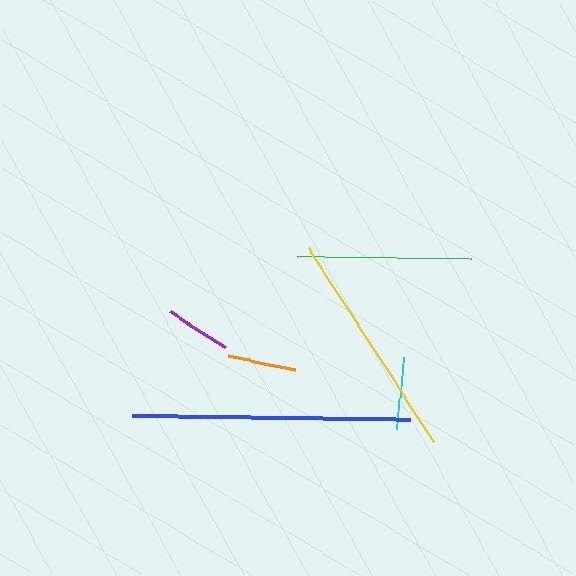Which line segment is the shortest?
The purple line is the shortest at approximately 67 pixels.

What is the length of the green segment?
The green segment is approximately 174 pixels long.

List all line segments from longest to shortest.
From longest to shortest: blue, yellow, green, cyan, orange, purple.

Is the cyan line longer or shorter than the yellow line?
The yellow line is longer than the cyan line.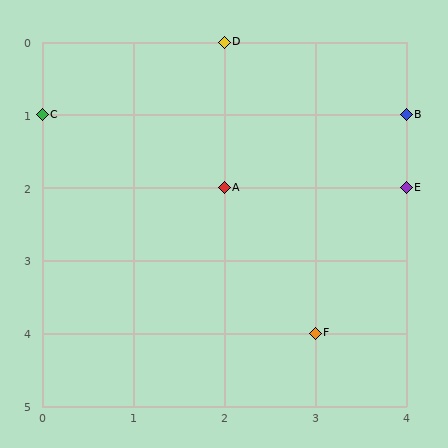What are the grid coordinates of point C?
Point C is at grid coordinates (0, 1).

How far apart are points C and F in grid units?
Points C and F are 3 columns and 3 rows apart (about 4.2 grid units diagonally).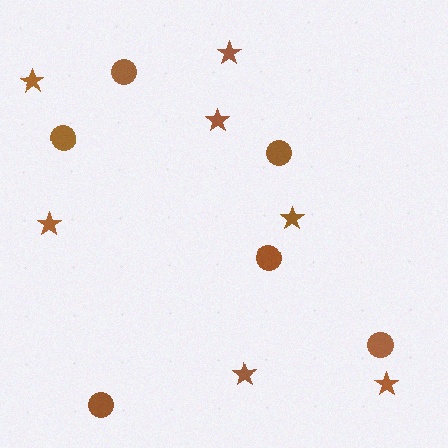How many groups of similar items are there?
There are 2 groups: one group of stars (7) and one group of circles (6).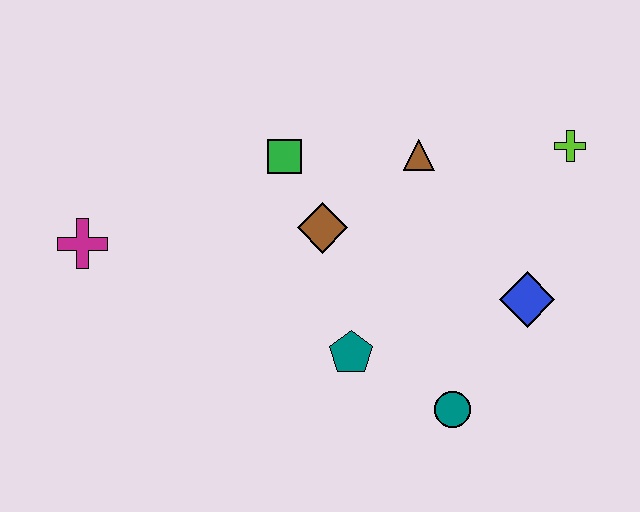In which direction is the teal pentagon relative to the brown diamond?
The teal pentagon is below the brown diamond.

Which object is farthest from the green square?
The teal circle is farthest from the green square.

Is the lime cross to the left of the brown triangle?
No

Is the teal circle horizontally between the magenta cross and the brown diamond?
No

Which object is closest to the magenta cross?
The green square is closest to the magenta cross.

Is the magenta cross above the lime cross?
No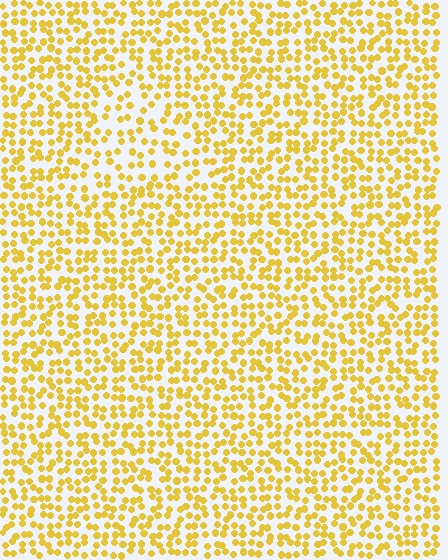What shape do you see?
I see a triangle.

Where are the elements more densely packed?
The elements are more densely packed outside the triangle boundary.